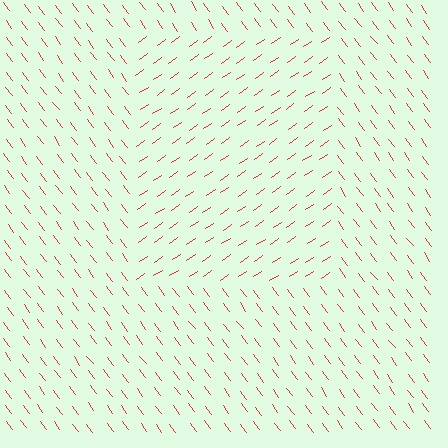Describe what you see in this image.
The image is filled with small red line segments. A rectangle region in the image has lines oriented differently from the surrounding lines, creating a visible texture boundary.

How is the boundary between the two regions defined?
The boundary is defined purely by a change in line orientation (approximately 88 degrees difference). All lines are the same color and thickness.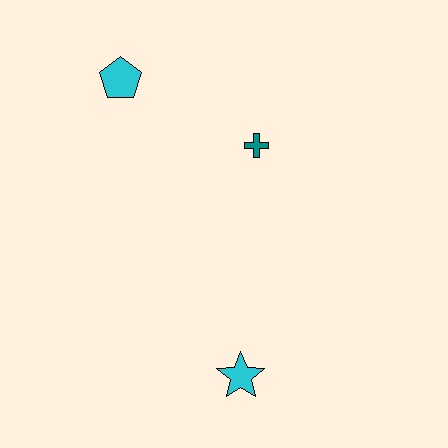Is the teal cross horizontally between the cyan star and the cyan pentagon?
No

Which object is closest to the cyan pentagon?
The teal cross is closest to the cyan pentagon.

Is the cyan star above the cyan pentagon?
No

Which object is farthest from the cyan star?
The cyan pentagon is farthest from the cyan star.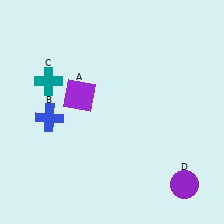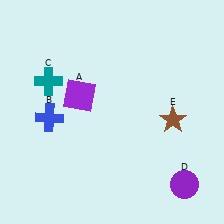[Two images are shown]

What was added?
A brown star (E) was added in Image 2.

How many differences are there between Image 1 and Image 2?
There is 1 difference between the two images.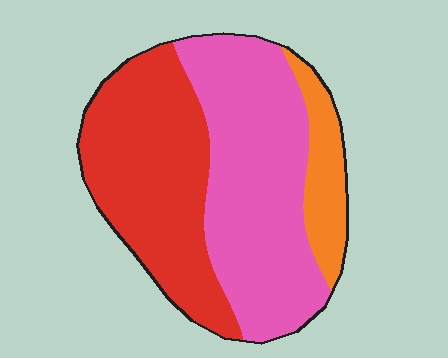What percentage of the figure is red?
Red covers roughly 40% of the figure.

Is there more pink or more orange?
Pink.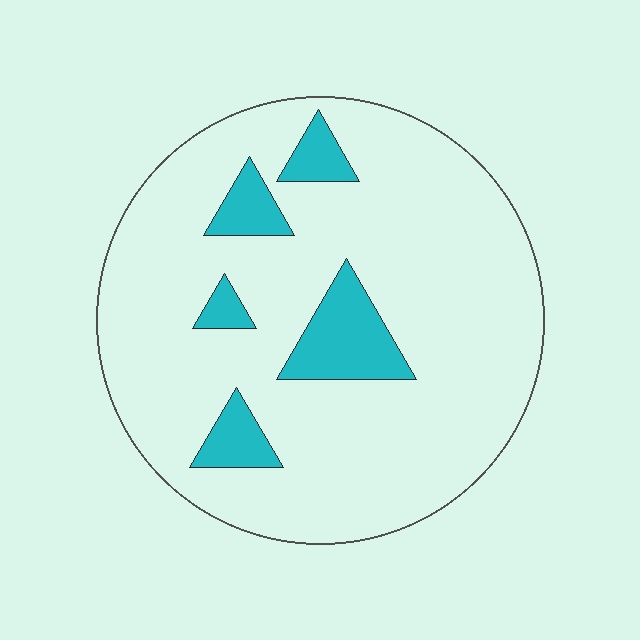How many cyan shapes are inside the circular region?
5.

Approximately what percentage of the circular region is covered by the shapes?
Approximately 15%.